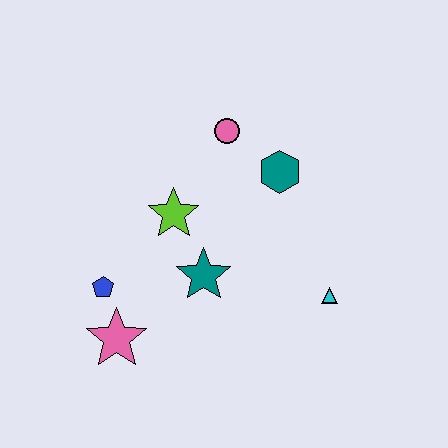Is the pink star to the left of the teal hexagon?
Yes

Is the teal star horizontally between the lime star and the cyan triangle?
Yes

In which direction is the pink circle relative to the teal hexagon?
The pink circle is to the left of the teal hexagon.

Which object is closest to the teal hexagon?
The pink circle is closest to the teal hexagon.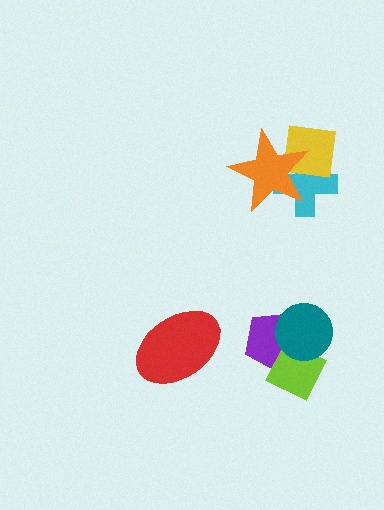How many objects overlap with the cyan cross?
2 objects overlap with the cyan cross.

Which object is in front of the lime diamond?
The teal circle is in front of the lime diamond.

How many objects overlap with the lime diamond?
2 objects overlap with the lime diamond.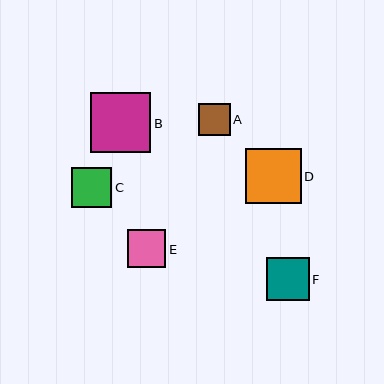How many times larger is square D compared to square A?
Square D is approximately 1.7 times the size of square A.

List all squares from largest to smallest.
From largest to smallest: B, D, F, C, E, A.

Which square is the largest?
Square B is the largest with a size of approximately 60 pixels.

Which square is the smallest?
Square A is the smallest with a size of approximately 32 pixels.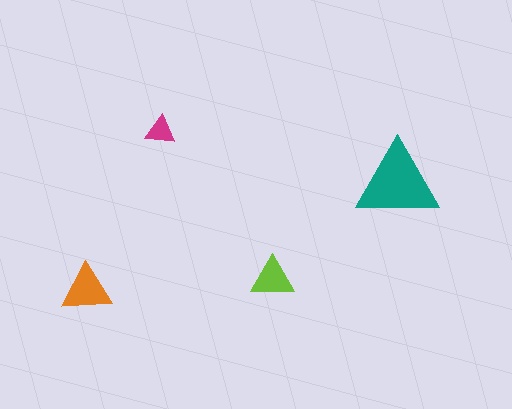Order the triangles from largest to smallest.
the teal one, the orange one, the lime one, the magenta one.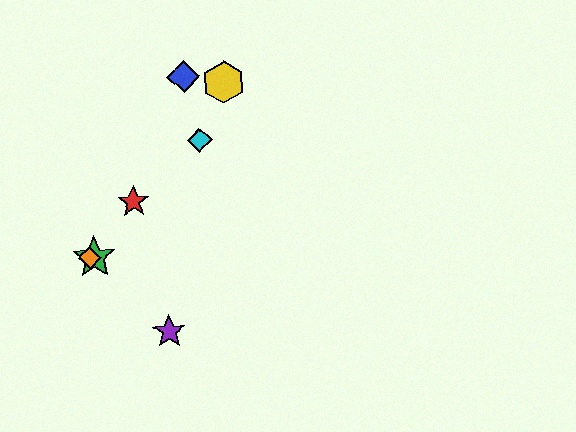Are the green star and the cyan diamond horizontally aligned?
No, the green star is at y≈258 and the cyan diamond is at y≈140.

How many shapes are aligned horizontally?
2 shapes (the green star, the orange diamond) are aligned horizontally.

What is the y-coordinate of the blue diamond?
The blue diamond is at y≈76.